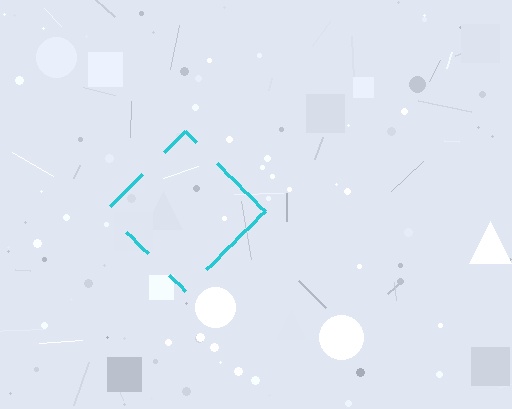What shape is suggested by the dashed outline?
The dashed outline suggests a diamond.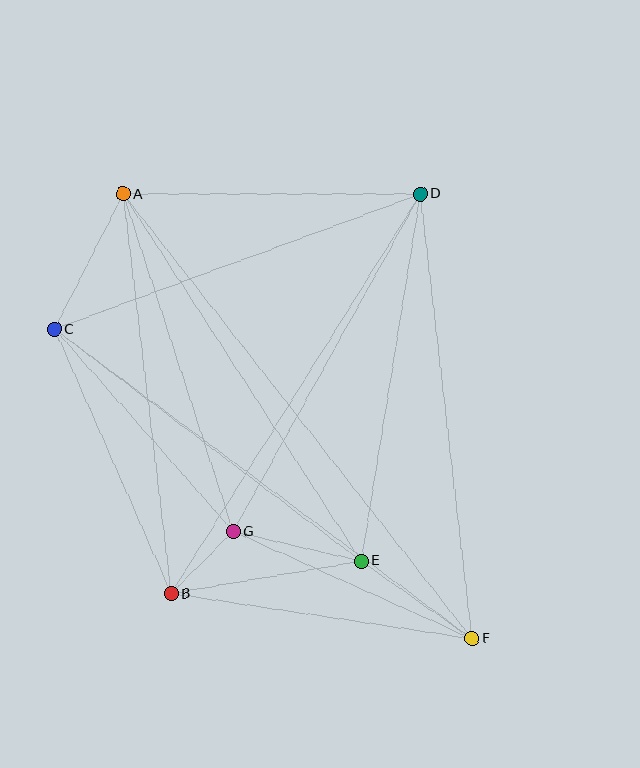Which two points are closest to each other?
Points B and G are closest to each other.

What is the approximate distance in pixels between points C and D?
The distance between C and D is approximately 390 pixels.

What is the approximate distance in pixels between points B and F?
The distance between B and F is approximately 305 pixels.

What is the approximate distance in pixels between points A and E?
The distance between A and E is approximately 437 pixels.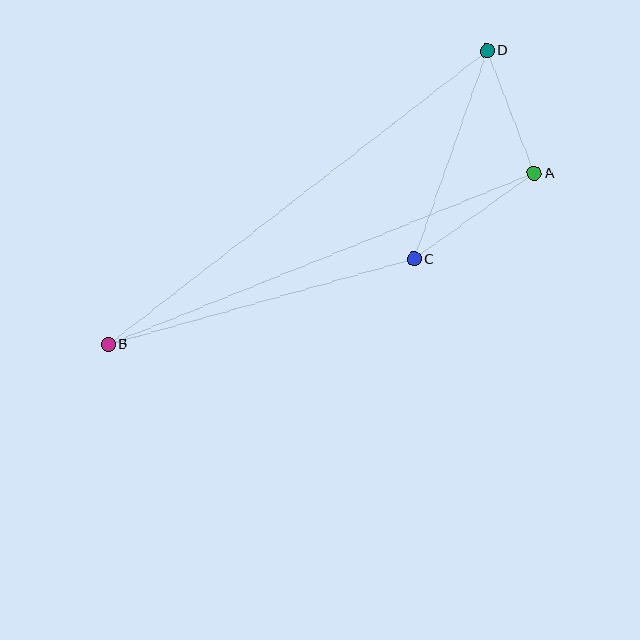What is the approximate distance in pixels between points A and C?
The distance between A and C is approximately 148 pixels.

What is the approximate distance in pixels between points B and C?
The distance between B and C is approximately 318 pixels.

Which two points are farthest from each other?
Points B and D are farthest from each other.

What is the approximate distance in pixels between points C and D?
The distance between C and D is approximately 221 pixels.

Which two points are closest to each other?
Points A and D are closest to each other.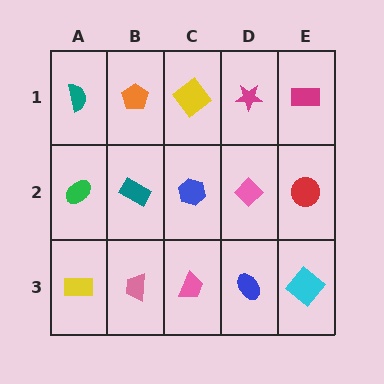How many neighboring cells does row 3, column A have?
2.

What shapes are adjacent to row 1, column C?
A blue hexagon (row 2, column C), an orange pentagon (row 1, column B), a magenta star (row 1, column D).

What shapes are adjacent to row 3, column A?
A green ellipse (row 2, column A), a pink trapezoid (row 3, column B).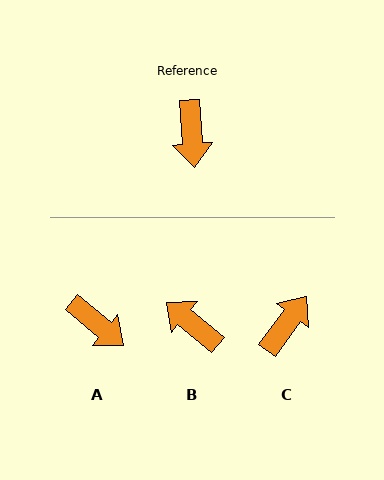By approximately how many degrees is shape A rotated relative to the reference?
Approximately 46 degrees counter-clockwise.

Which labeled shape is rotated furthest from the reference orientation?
C, about 139 degrees away.